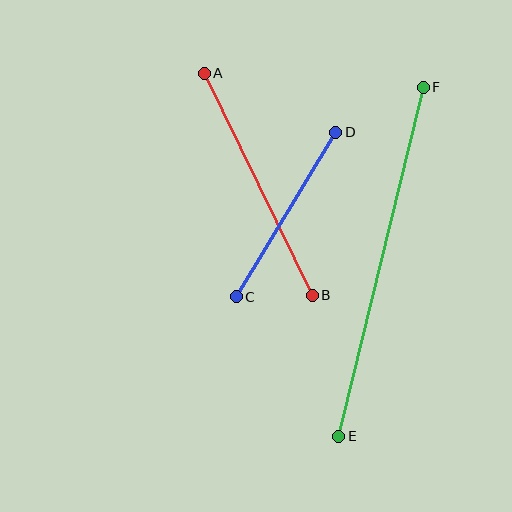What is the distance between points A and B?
The distance is approximately 247 pixels.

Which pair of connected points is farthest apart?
Points E and F are farthest apart.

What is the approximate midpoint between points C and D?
The midpoint is at approximately (286, 214) pixels.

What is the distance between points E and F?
The distance is approximately 359 pixels.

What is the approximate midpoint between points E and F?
The midpoint is at approximately (381, 262) pixels.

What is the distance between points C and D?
The distance is approximately 192 pixels.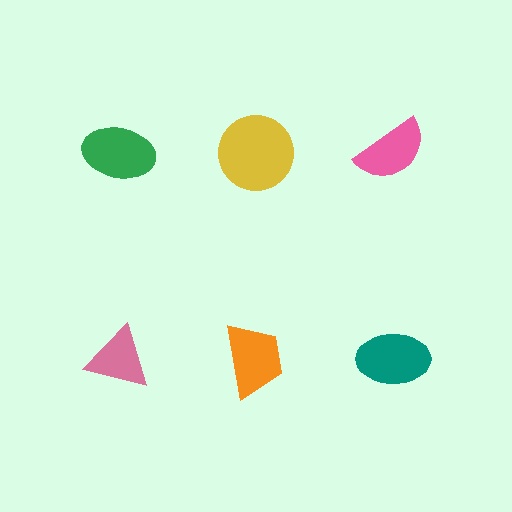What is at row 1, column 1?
A green ellipse.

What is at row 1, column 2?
A yellow circle.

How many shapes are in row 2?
3 shapes.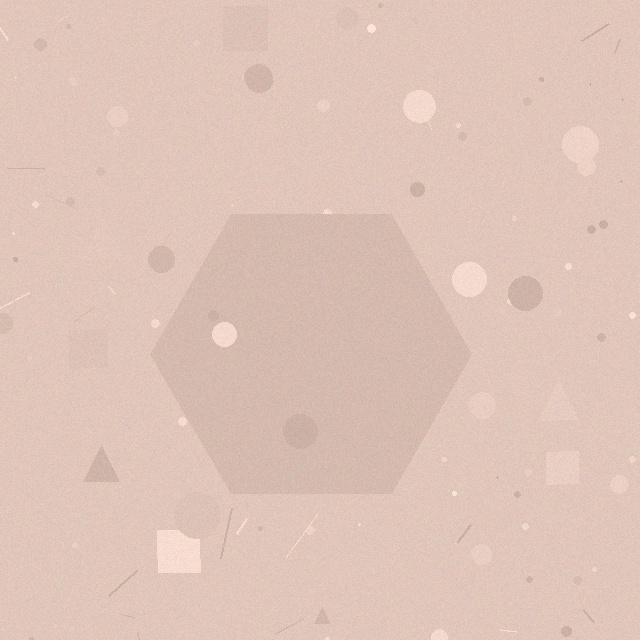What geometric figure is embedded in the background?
A hexagon is embedded in the background.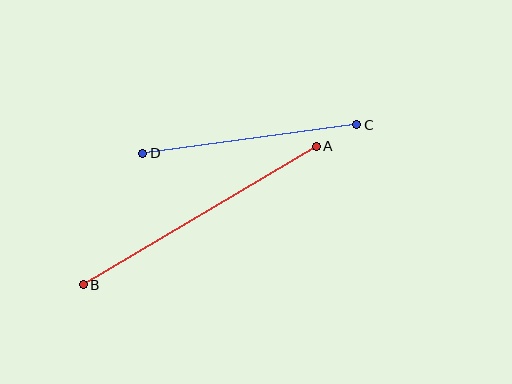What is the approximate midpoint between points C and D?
The midpoint is at approximately (250, 139) pixels.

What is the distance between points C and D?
The distance is approximately 216 pixels.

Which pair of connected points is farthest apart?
Points A and B are farthest apart.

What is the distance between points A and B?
The distance is approximately 271 pixels.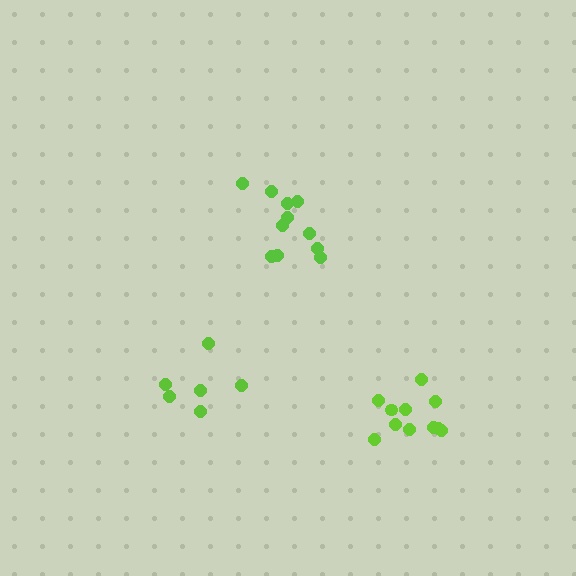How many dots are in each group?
Group 1: 6 dots, Group 2: 11 dots, Group 3: 11 dots (28 total).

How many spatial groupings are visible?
There are 3 spatial groupings.